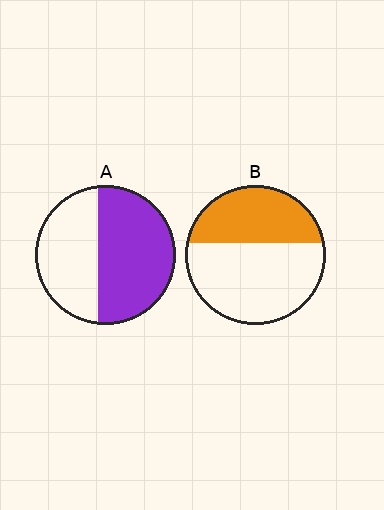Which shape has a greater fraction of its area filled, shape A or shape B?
Shape A.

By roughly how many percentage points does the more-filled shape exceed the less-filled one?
By roughly 20 percentage points (A over B).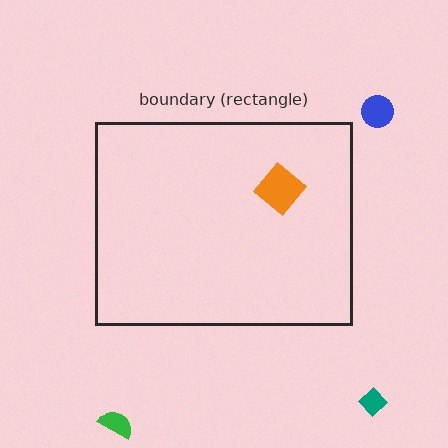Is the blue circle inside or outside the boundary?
Outside.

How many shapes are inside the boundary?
1 inside, 3 outside.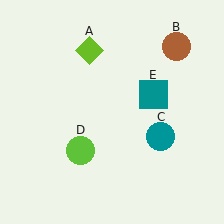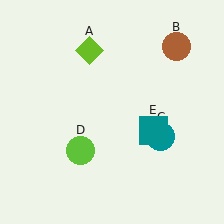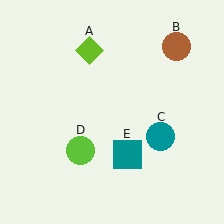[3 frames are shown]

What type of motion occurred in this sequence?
The teal square (object E) rotated clockwise around the center of the scene.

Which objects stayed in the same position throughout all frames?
Lime diamond (object A) and brown circle (object B) and teal circle (object C) and lime circle (object D) remained stationary.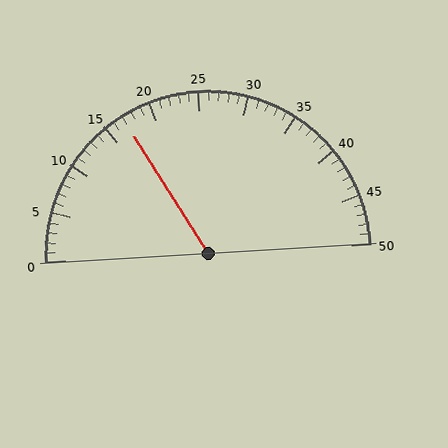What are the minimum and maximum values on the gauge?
The gauge ranges from 0 to 50.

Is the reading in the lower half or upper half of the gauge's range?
The reading is in the lower half of the range (0 to 50).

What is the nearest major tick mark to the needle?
The nearest major tick mark is 15.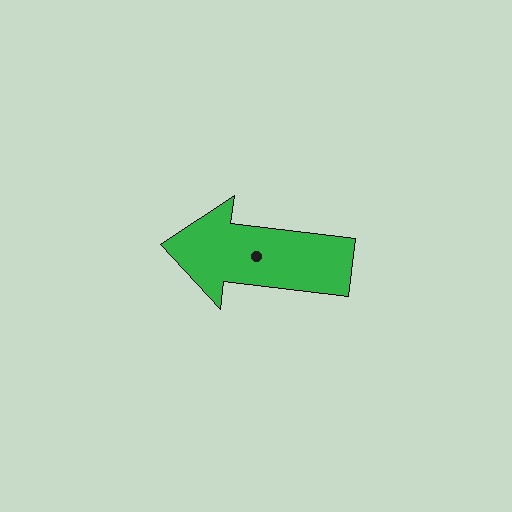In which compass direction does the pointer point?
West.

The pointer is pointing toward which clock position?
Roughly 9 o'clock.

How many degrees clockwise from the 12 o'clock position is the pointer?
Approximately 277 degrees.